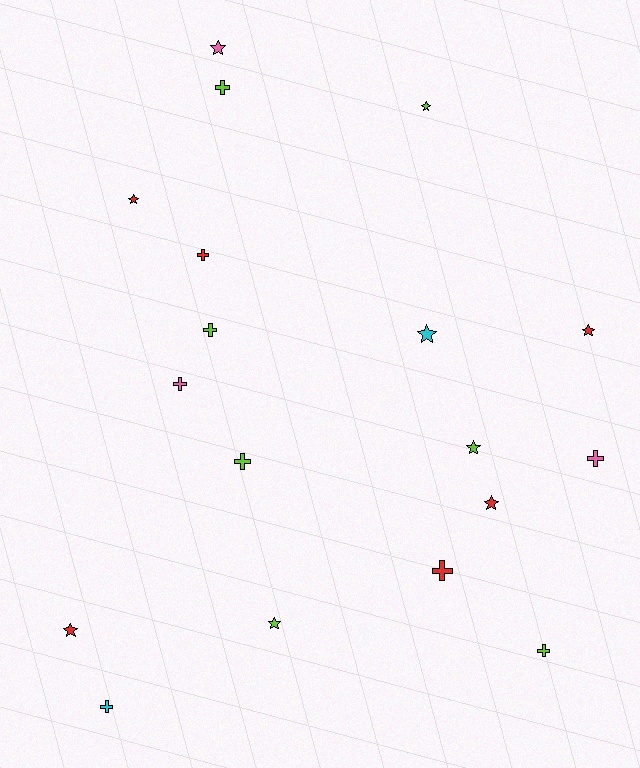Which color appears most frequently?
Lime, with 7 objects.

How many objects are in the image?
There are 18 objects.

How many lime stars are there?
There are 3 lime stars.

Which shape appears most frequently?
Cross, with 9 objects.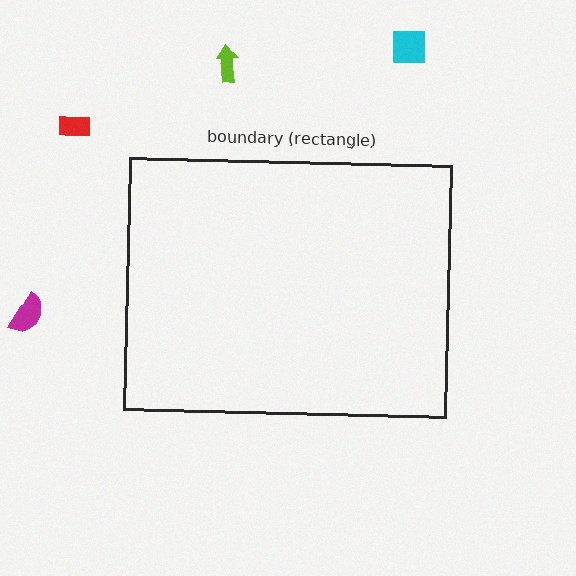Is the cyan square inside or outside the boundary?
Outside.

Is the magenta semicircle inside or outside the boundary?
Outside.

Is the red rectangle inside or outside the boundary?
Outside.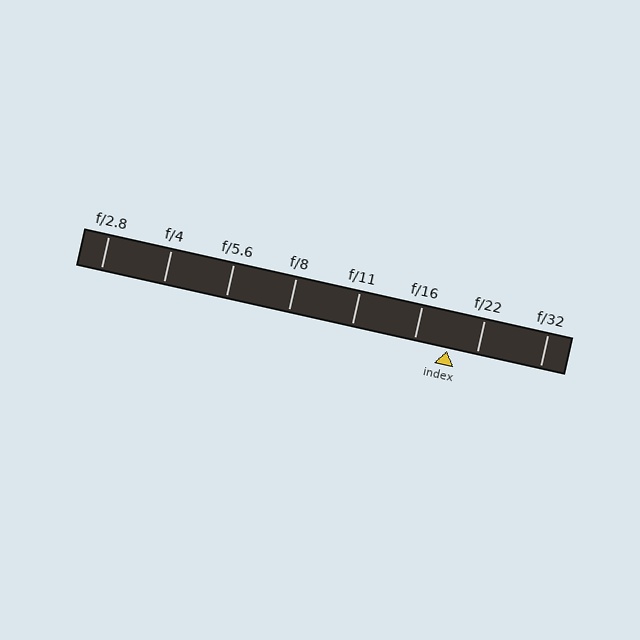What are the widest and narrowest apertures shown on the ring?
The widest aperture shown is f/2.8 and the narrowest is f/32.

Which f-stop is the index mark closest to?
The index mark is closest to f/22.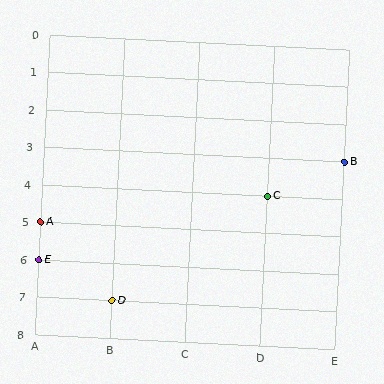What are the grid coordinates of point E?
Point E is at grid coordinates (A, 6).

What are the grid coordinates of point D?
Point D is at grid coordinates (B, 7).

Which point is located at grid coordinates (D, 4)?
Point C is at (D, 4).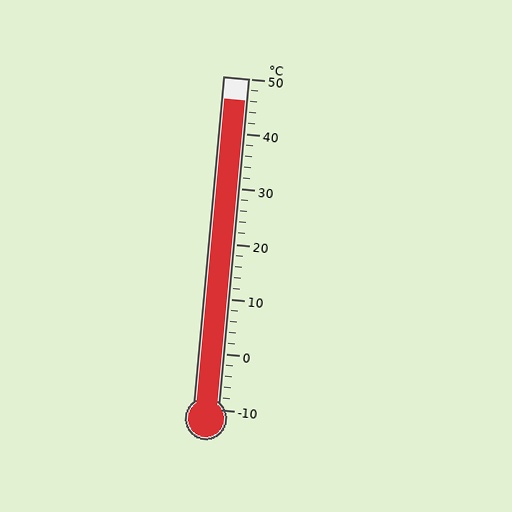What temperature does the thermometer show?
The thermometer shows approximately 46°C.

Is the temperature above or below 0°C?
The temperature is above 0°C.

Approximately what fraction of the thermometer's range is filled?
The thermometer is filled to approximately 95% of its range.